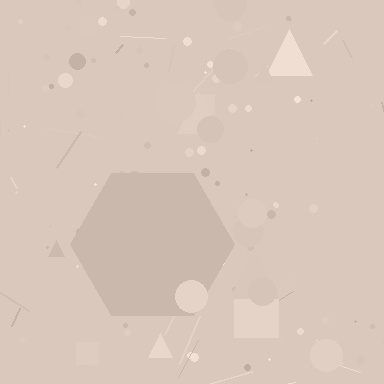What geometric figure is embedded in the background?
A hexagon is embedded in the background.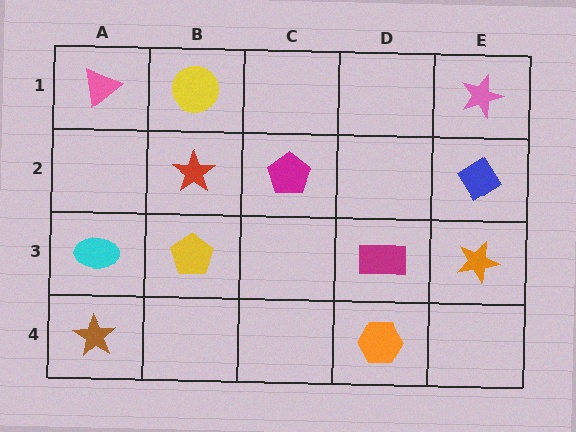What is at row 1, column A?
A pink triangle.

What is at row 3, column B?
A yellow pentagon.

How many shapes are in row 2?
3 shapes.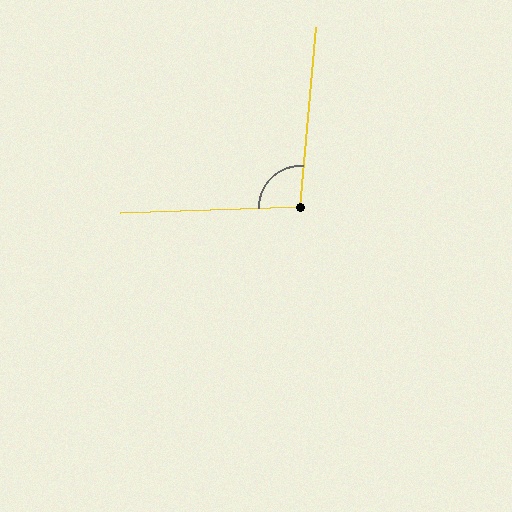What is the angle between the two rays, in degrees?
Approximately 97 degrees.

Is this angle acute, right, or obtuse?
It is obtuse.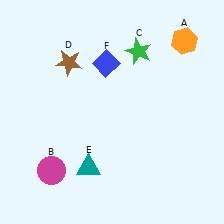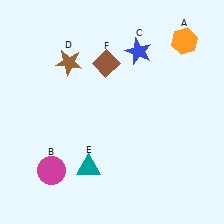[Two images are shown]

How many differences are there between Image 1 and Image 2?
There are 2 differences between the two images.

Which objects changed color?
C changed from green to blue. F changed from blue to brown.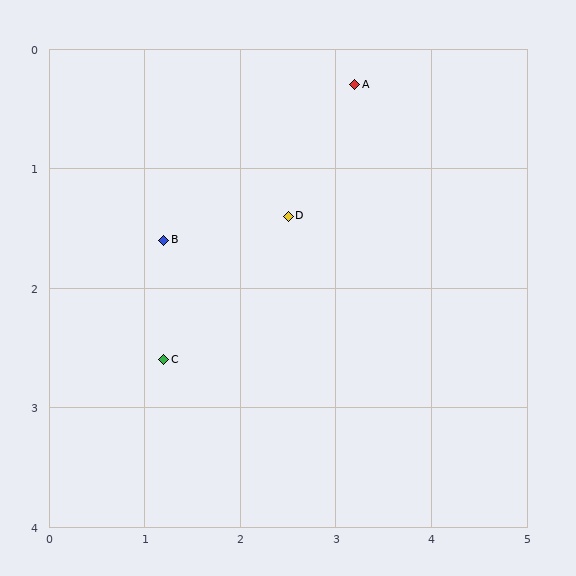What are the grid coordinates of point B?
Point B is at approximately (1.2, 1.6).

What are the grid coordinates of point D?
Point D is at approximately (2.5, 1.4).